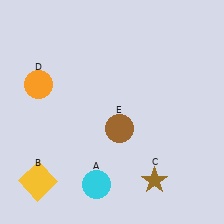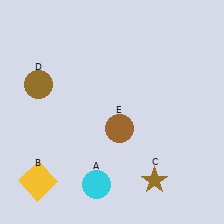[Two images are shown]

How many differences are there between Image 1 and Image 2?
There is 1 difference between the two images.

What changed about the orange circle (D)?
In Image 1, D is orange. In Image 2, it changed to brown.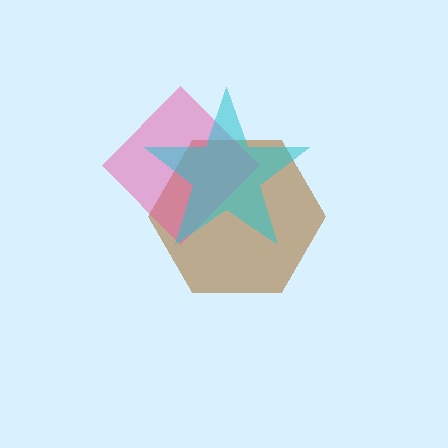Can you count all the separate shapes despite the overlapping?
Yes, there are 3 separate shapes.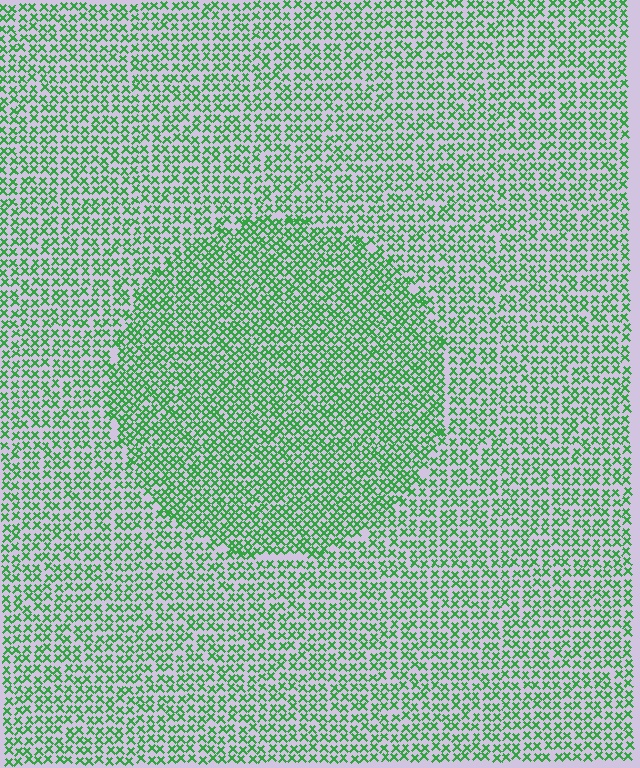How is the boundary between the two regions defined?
The boundary is defined by a change in element density (approximately 1.5x ratio). All elements are the same color, size, and shape.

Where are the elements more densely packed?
The elements are more densely packed inside the circle boundary.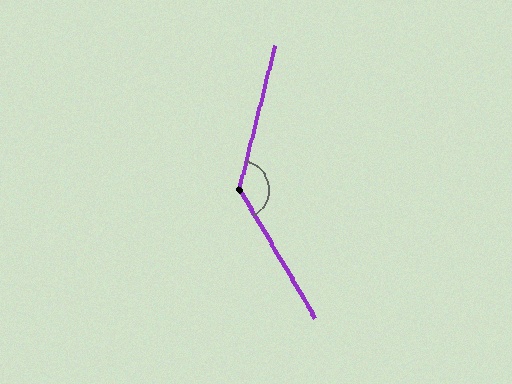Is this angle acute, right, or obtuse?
It is obtuse.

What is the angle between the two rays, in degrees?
Approximately 135 degrees.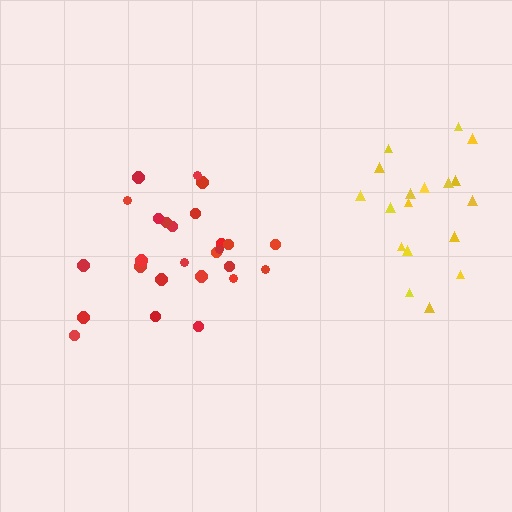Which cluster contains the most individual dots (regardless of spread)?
Red (26).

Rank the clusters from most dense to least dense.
red, yellow.